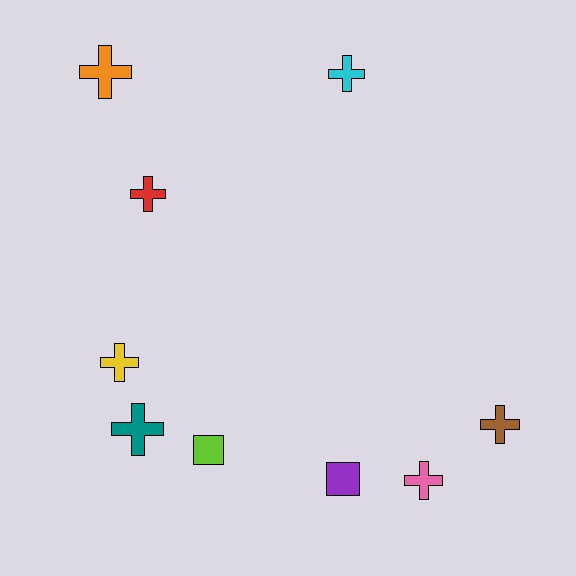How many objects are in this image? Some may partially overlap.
There are 9 objects.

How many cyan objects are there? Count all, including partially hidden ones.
There is 1 cyan object.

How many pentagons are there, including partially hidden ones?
There are no pentagons.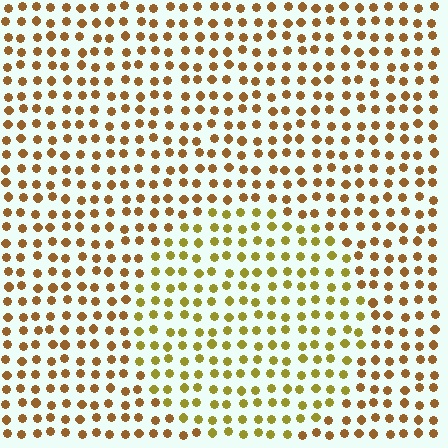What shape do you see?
I see a circle.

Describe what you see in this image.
The image is filled with small brown elements in a uniform arrangement. A circle-shaped region is visible where the elements are tinted to a slightly different hue, forming a subtle color boundary.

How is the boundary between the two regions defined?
The boundary is defined purely by a slight shift in hue (about 28 degrees). Spacing, size, and orientation are identical on both sides.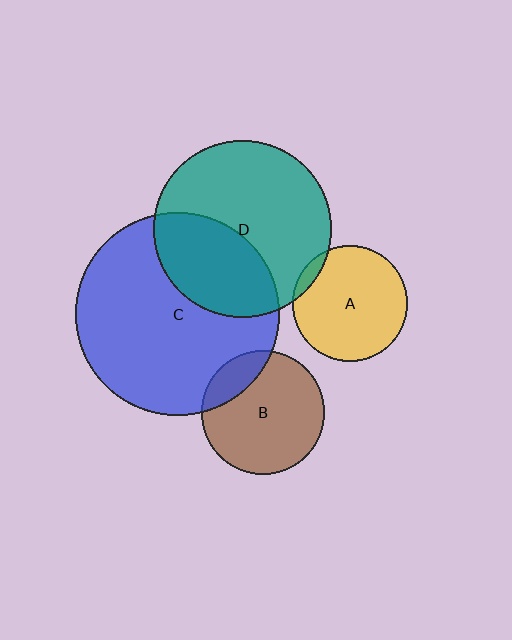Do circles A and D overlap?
Yes.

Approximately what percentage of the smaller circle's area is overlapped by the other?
Approximately 5%.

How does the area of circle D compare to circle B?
Approximately 2.1 times.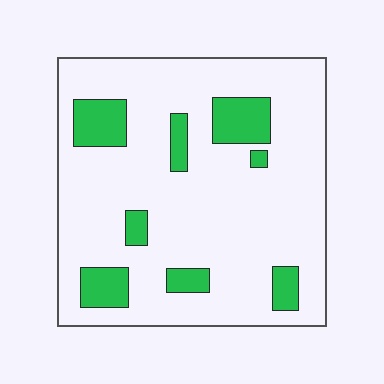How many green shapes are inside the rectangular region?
8.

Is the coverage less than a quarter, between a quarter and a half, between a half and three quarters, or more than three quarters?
Less than a quarter.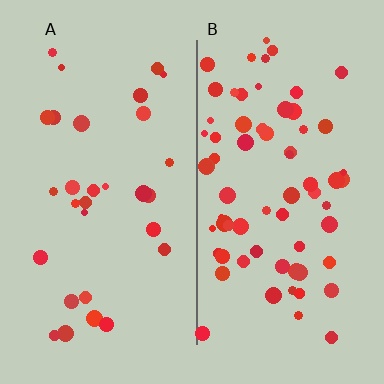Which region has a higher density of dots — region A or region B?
B (the right).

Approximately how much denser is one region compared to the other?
Approximately 2.3× — region B over region A.